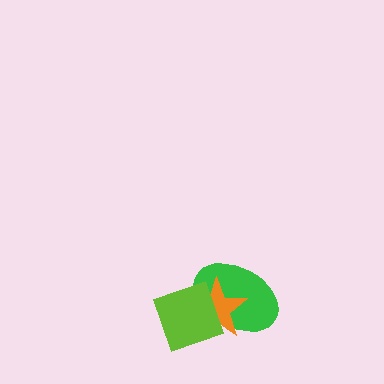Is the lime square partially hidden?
No, no other shape covers it.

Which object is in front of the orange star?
The lime square is in front of the orange star.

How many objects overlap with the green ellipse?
2 objects overlap with the green ellipse.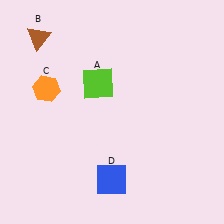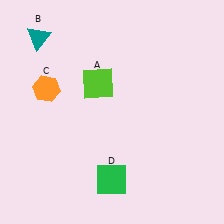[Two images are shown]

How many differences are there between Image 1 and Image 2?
There are 2 differences between the two images.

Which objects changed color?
B changed from brown to teal. D changed from blue to green.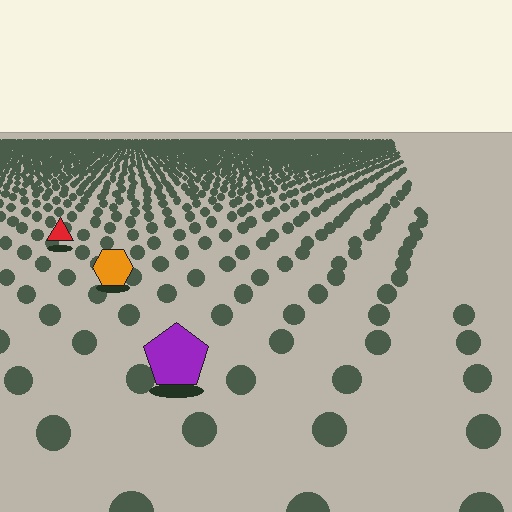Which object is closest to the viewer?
The purple pentagon is closest. The texture marks near it are larger and more spread out.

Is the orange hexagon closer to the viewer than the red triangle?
Yes. The orange hexagon is closer — you can tell from the texture gradient: the ground texture is coarser near it.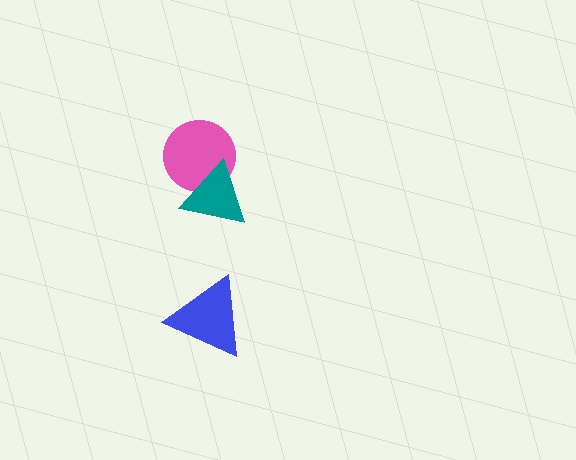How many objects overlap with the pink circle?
1 object overlaps with the pink circle.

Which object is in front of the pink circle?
The teal triangle is in front of the pink circle.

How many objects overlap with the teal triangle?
1 object overlaps with the teal triangle.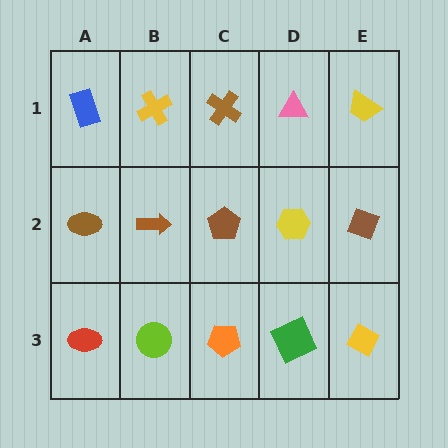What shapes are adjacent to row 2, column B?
A yellow cross (row 1, column B), a lime circle (row 3, column B), a brown ellipse (row 2, column A), a brown pentagon (row 2, column C).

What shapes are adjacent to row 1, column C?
A brown pentagon (row 2, column C), a yellow cross (row 1, column B), a pink triangle (row 1, column D).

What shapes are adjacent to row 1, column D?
A yellow hexagon (row 2, column D), a brown cross (row 1, column C), a yellow trapezoid (row 1, column E).